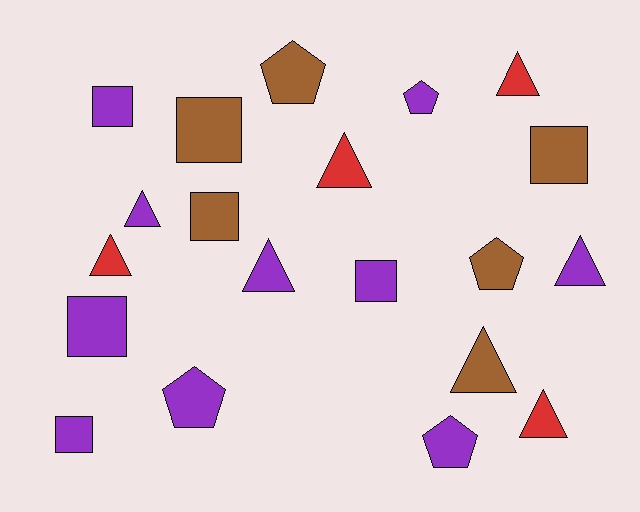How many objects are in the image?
There are 20 objects.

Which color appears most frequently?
Purple, with 10 objects.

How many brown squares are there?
There are 3 brown squares.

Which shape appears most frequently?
Triangle, with 8 objects.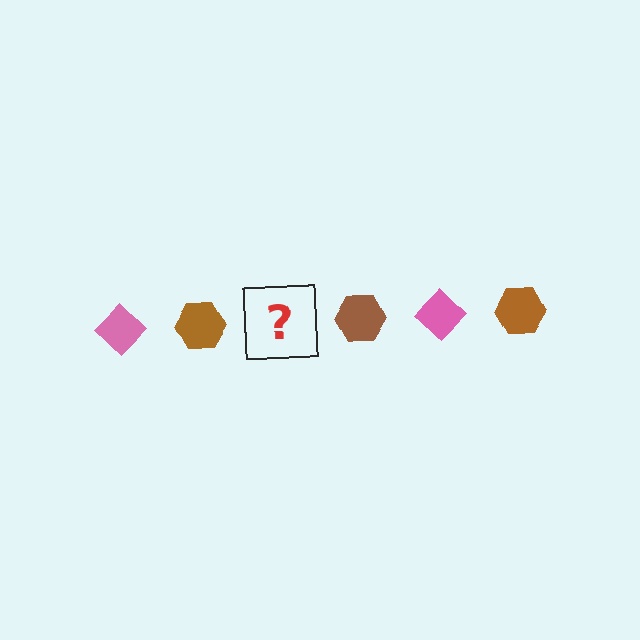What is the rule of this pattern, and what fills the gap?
The rule is that the pattern alternates between pink diamond and brown hexagon. The gap should be filled with a pink diamond.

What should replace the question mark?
The question mark should be replaced with a pink diamond.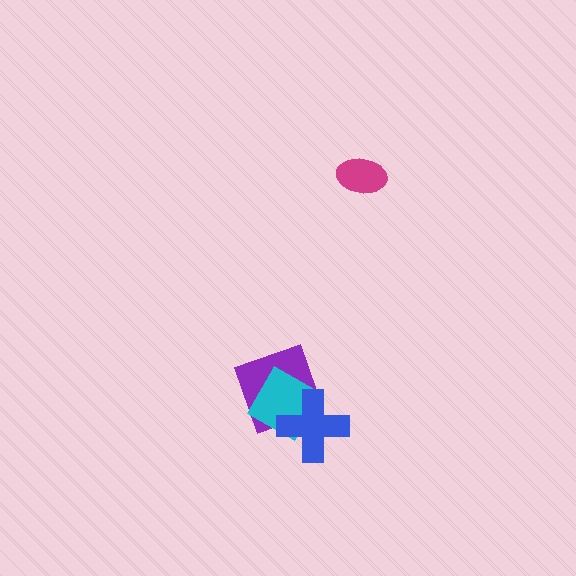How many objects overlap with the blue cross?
2 objects overlap with the blue cross.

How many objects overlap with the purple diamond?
2 objects overlap with the purple diamond.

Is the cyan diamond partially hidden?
Yes, it is partially covered by another shape.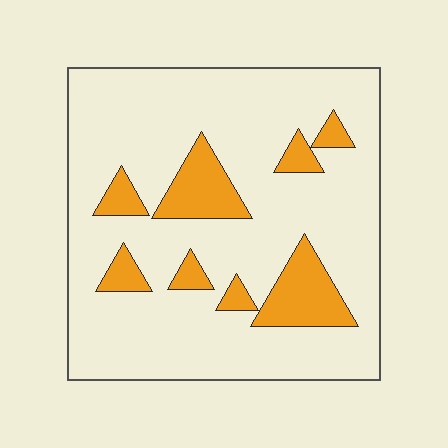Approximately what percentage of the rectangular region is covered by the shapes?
Approximately 15%.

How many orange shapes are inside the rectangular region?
8.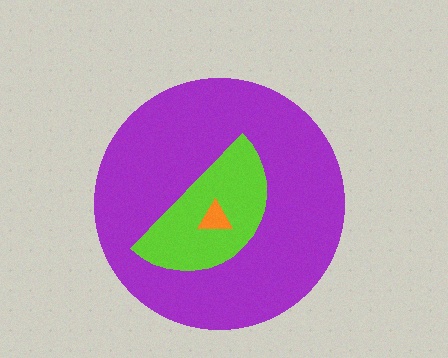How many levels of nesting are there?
3.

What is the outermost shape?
The purple circle.